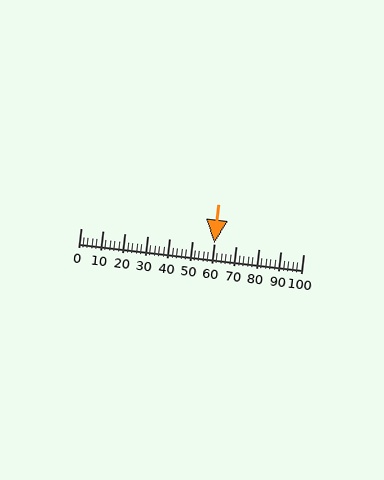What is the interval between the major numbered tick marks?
The major tick marks are spaced 10 units apart.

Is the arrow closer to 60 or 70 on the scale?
The arrow is closer to 60.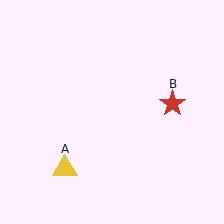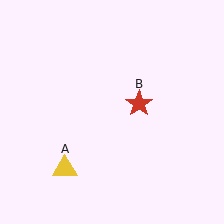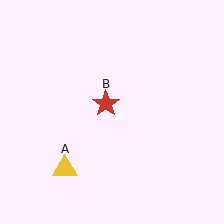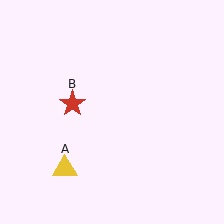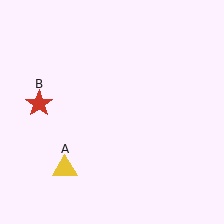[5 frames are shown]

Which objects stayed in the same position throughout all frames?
Yellow triangle (object A) remained stationary.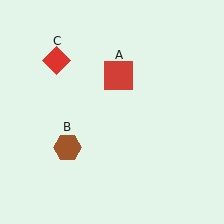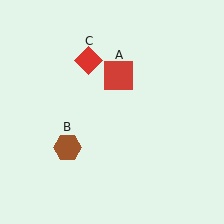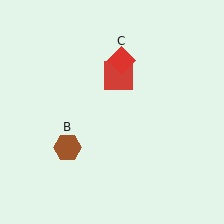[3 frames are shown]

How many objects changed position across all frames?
1 object changed position: red diamond (object C).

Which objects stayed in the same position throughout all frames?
Red square (object A) and brown hexagon (object B) remained stationary.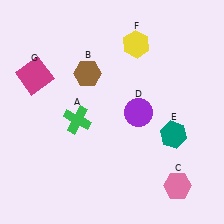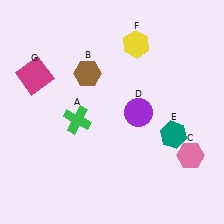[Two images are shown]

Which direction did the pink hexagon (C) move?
The pink hexagon (C) moved up.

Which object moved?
The pink hexagon (C) moved up.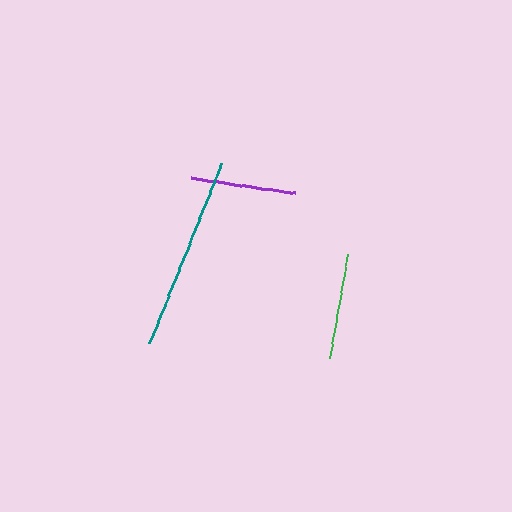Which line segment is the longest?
The teal line is the longest at approximately 194 pixels.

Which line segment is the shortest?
The purple line is the shortest at approximately 104 pixels.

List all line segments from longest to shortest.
From longest to shortest: teal, green, purple.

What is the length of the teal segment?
The teal segment is approximately 194 pixels long.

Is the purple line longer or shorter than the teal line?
The teal line is longer than the purple line.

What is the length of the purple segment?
The purple segment is approximately 104 pixels long.